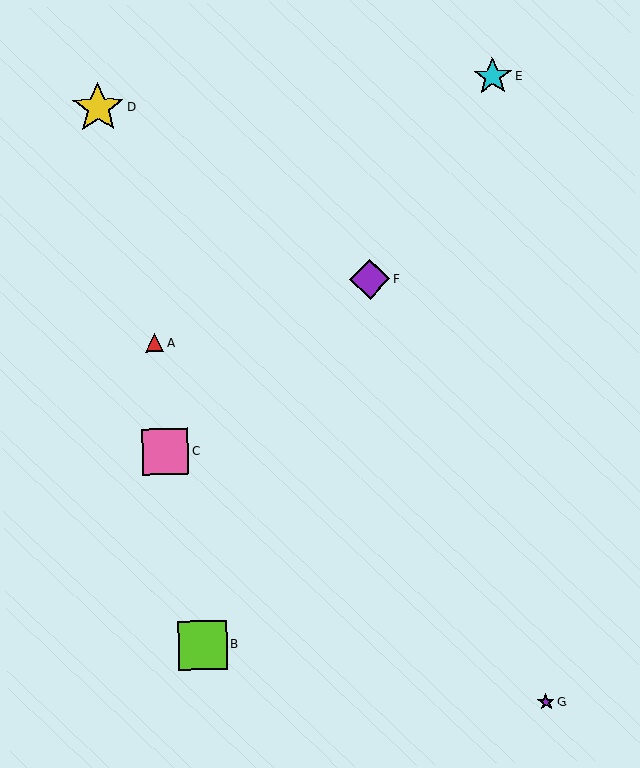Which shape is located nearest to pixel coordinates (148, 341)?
The red triangle (labeled A) at (155, 343) is nearest to that location.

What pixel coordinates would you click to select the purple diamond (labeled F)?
Click at (370, 279) to select the purple diamond F.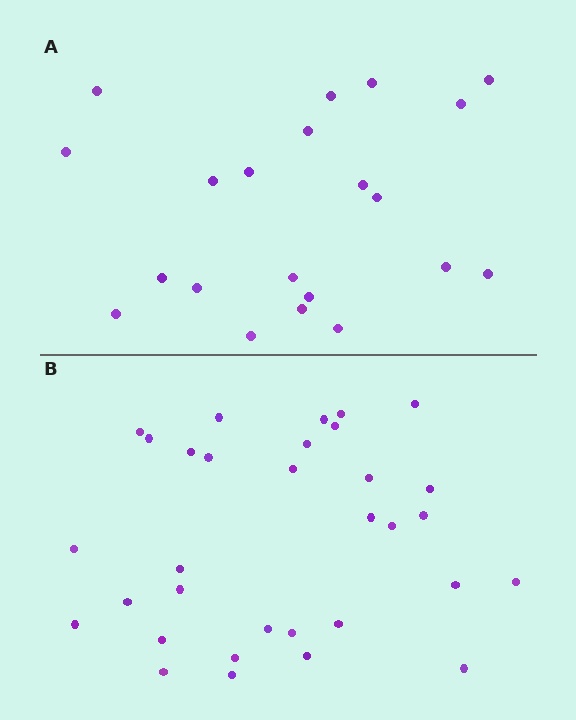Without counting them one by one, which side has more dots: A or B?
Region B (the bottom region) has more dots.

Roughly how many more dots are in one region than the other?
Region B has roughly 12 or so more dots than region A.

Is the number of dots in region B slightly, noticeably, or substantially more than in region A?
Region B has substantially more. The ratio is roughly 1.5 to 1.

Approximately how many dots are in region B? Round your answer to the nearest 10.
About 30 dots. (The exact count is 32, which rounds to 30.)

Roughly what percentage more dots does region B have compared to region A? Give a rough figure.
About 50% more.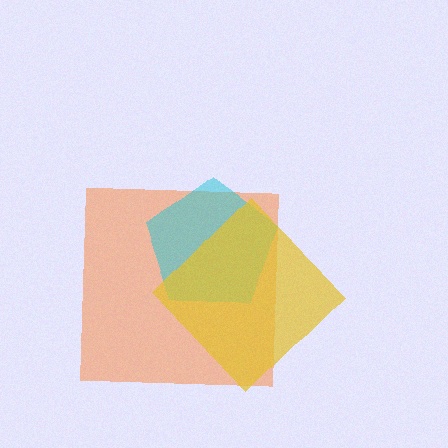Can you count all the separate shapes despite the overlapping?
Yes, there are 3 separate shapes.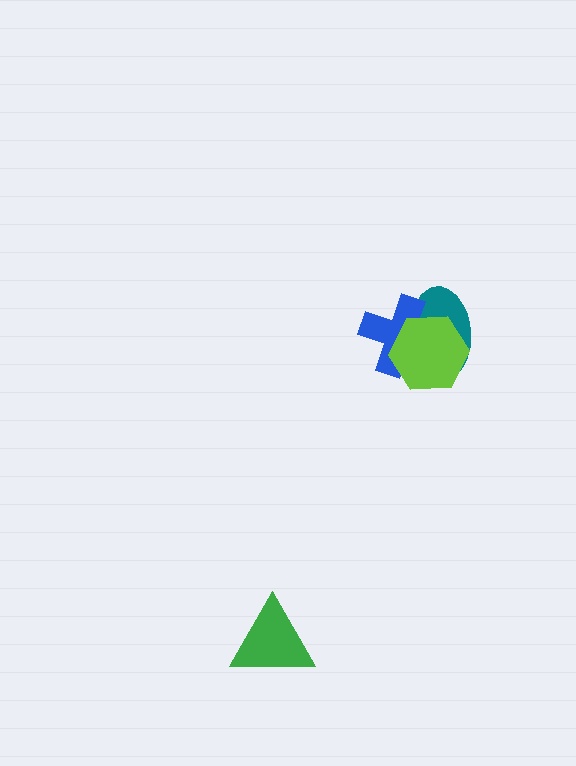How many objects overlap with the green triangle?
0 objects overlap with the green triangle.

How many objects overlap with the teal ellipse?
2 objects overlap with the teal ellipse.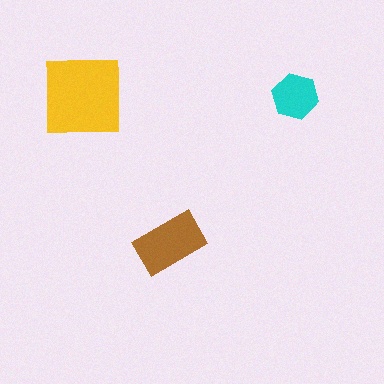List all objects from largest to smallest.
The yellow square, the brown rectangle, the cyan hexagon.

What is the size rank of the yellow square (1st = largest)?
1st.